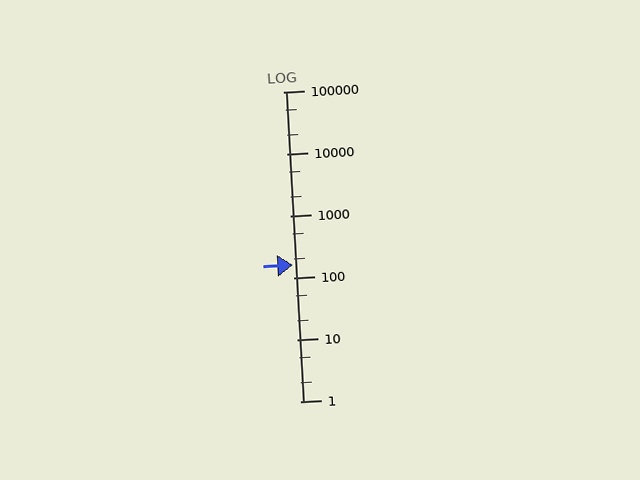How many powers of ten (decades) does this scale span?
The scale spans 5 decades, from 1 to 100000.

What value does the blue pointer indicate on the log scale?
The pointer indicates approximately 160.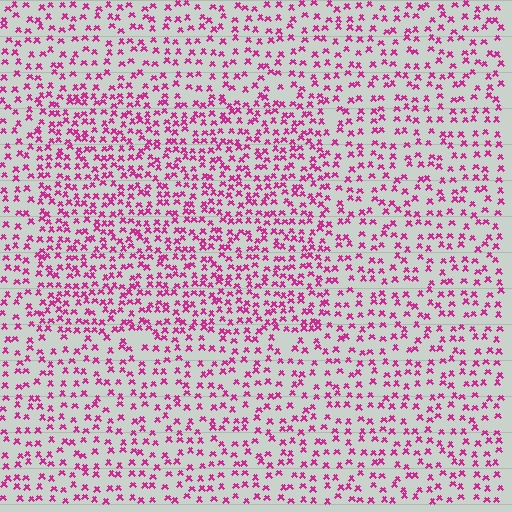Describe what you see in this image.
The image contains small magenta elements arranged at two different densities. A rectangle-shaped region is visible where the elements are more densely packed than the surrounding area.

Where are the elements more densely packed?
The elements are more densely packed inside the rectangle boundary.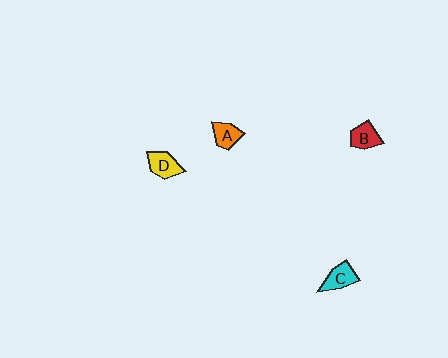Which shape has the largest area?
Shape D (yellow).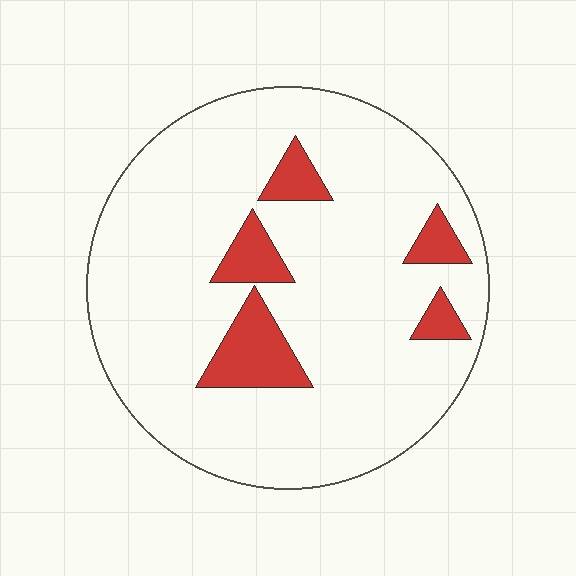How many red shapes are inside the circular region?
5.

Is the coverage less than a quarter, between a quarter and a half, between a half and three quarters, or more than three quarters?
Less than a quarter.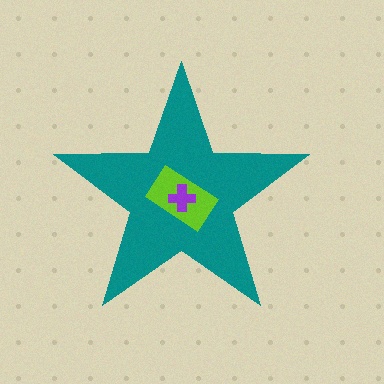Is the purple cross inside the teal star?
Yes.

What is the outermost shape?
The teal star.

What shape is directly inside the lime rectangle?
The purple cross.